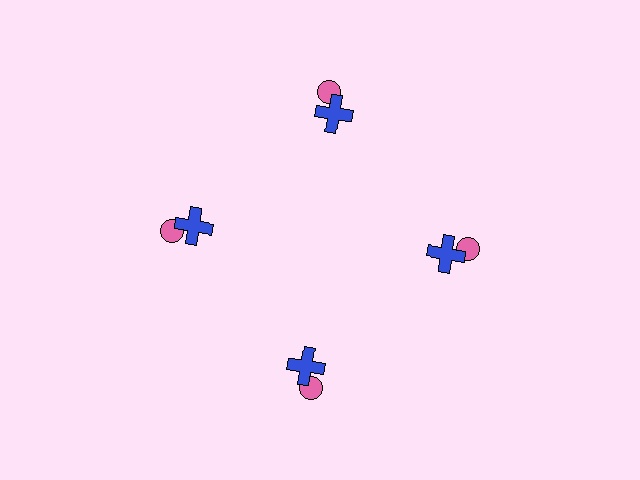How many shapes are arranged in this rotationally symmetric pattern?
There are 8 shapes, arranged in 4 groups of 2.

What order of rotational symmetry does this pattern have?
This pattern has 4-fold rotational symmetry.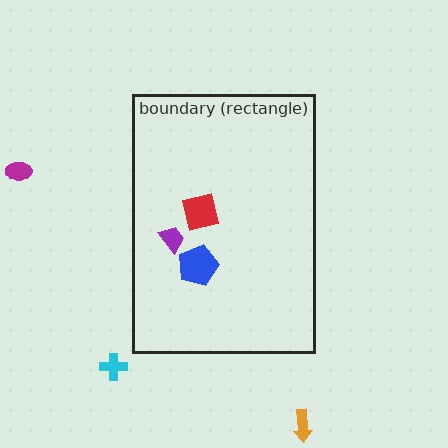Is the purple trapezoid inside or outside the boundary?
Inside.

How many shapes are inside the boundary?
3 inside, 3 outside.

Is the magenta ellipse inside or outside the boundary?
Outside.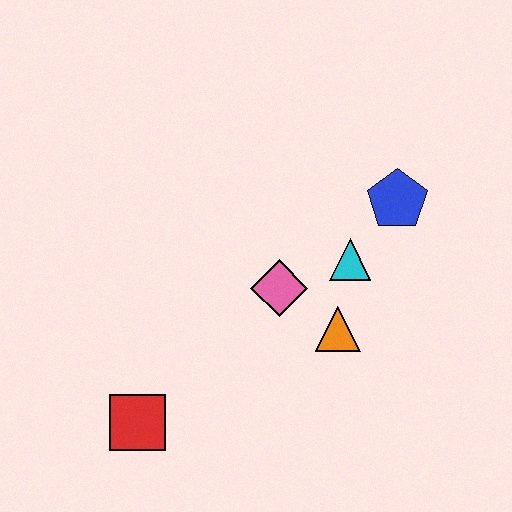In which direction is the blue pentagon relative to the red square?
The blue pentagon is to the right of the red square.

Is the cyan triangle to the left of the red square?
No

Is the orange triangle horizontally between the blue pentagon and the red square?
Yes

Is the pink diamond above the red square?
Yes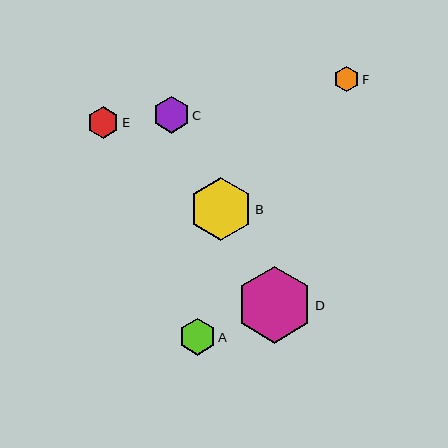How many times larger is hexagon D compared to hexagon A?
Hexagon D is approximately 2.1 times the size of hexagon A.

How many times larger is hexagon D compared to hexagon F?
Hexagon D is approximately 3.0 times the size of hexagon F.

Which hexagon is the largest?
Hexagon D is the largest with a size of approximately 76 pixels.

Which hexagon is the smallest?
Hexagon F is the smallest with a size of approximately 25 pixels.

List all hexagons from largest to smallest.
From largest to smallest: D, B, A, C, E, F.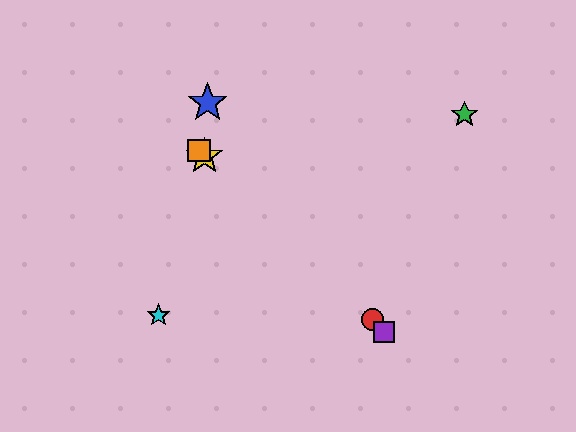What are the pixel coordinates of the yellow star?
The yellow star is at (205, 156).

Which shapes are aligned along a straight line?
The red circle, the yellow star, the purple square, the orange square are aligned along a straight line.